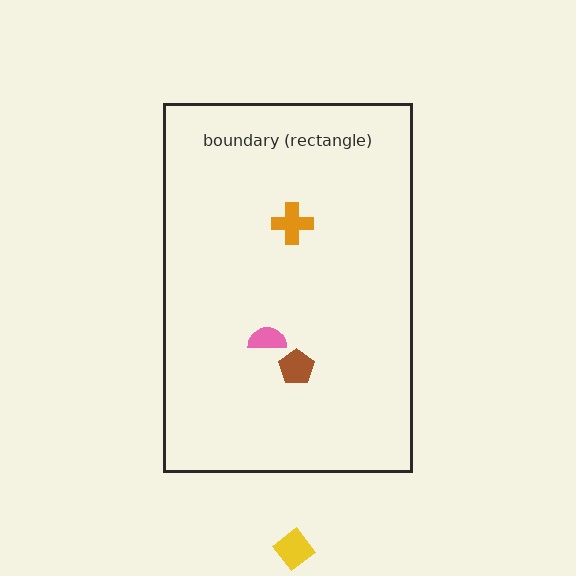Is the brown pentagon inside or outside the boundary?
Inside.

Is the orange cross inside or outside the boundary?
Inside.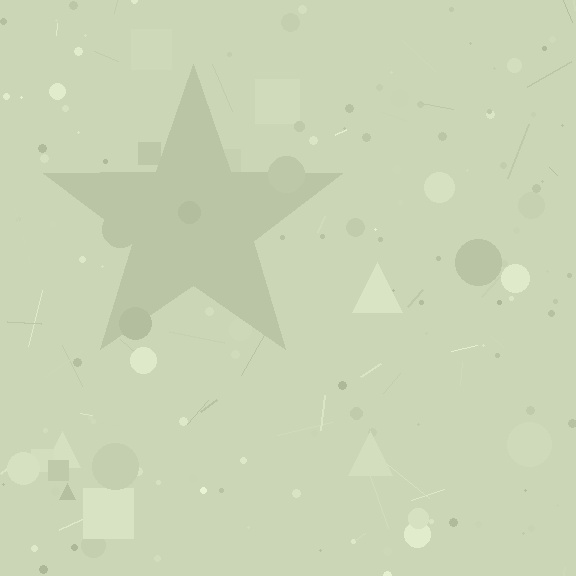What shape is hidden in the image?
A star is hidden in the image.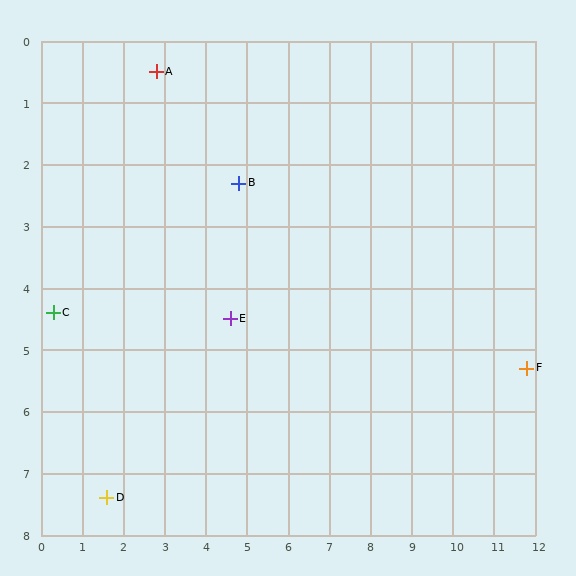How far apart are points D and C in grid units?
Points D and C are about 3.3 grid units apart.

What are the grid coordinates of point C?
Point C is at approximately (0.3, 4.4).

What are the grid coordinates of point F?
Point F is at approximately (11.8, 5.3).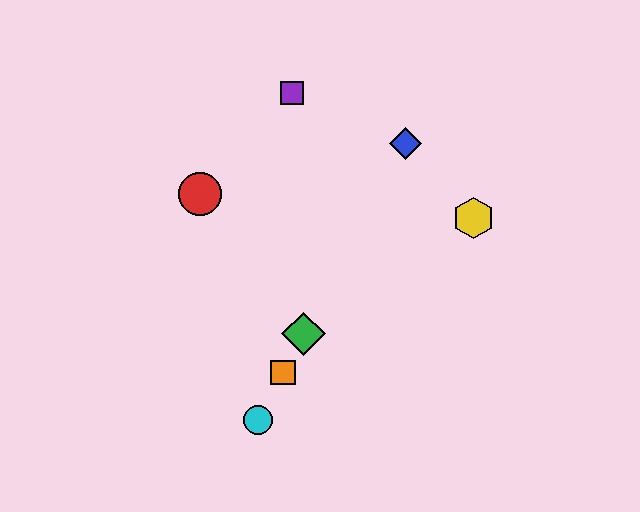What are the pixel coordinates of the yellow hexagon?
The yellow hexagon is at (473, 218).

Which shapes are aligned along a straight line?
The blue diamond, the green diamond, the orange square, the cyan circle are aligned along a straight line.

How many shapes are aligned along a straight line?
4 shapes (the blue diamond, the green diamond, the orange square, the cyan circle) are aligned along a straight line.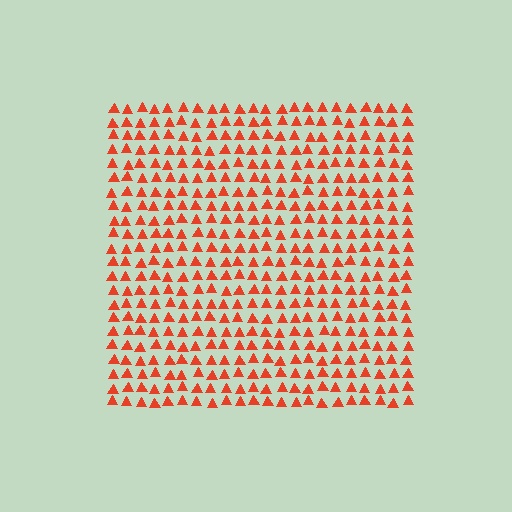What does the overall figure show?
The overall figure shows a square.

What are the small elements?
The small elements are triangles.